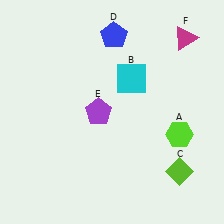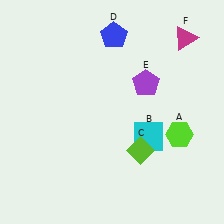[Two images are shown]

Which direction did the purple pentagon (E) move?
The purple pentagon (E) moved right.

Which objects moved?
The objects that moved are: the cyan square (B), the lime diamond (C), the purple pentagon (E).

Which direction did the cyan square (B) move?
The cyan square (B) moved down.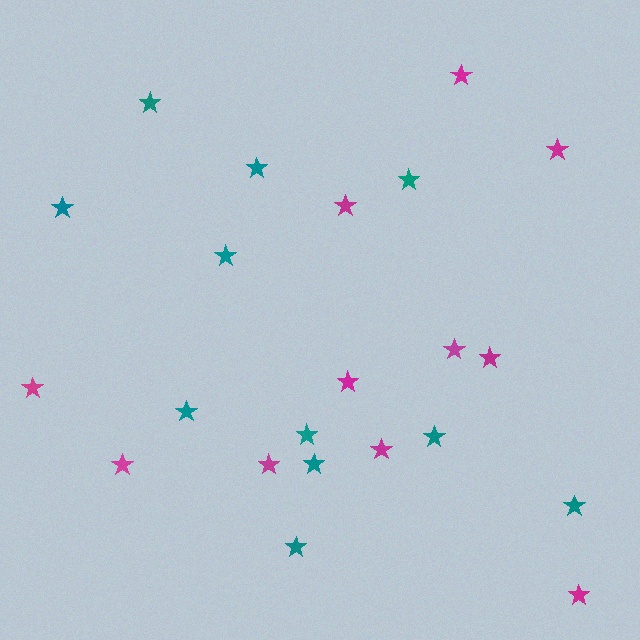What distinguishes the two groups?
There are 2 groups: one group of magenta stars (11) and one group of teal stars (11).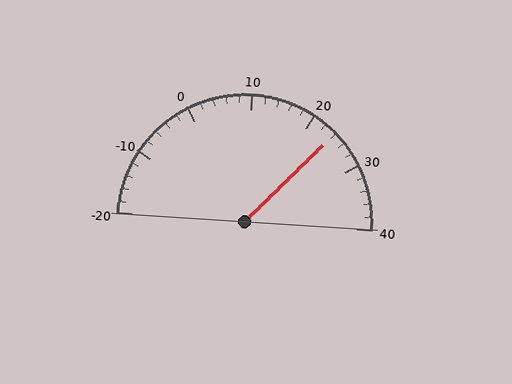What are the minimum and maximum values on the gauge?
The gauge ranges from -20 to 40.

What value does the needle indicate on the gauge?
The needle indicates approximately 24.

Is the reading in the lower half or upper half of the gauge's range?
The reading is in the upper half of the range (-20 to 40).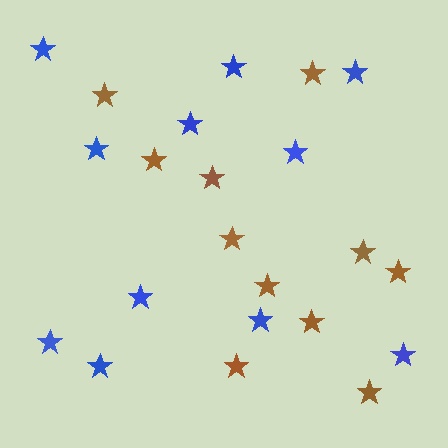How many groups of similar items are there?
There are 2 groups: one group of blue stars (11) and one group of brown stars (11).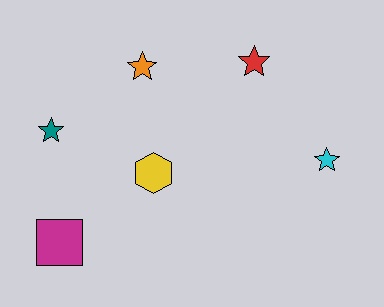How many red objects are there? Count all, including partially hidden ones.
There is 1 red object.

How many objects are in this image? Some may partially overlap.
There are 6 objects.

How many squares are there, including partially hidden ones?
There is 1 square.